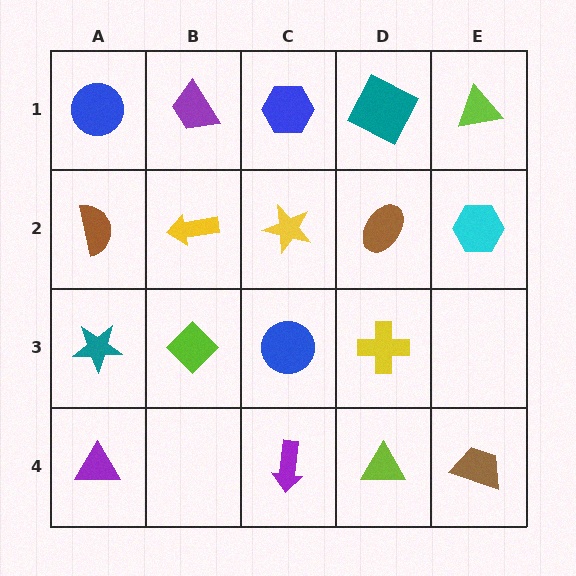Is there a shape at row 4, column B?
No, that cell is empty.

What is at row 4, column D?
A lime triangle.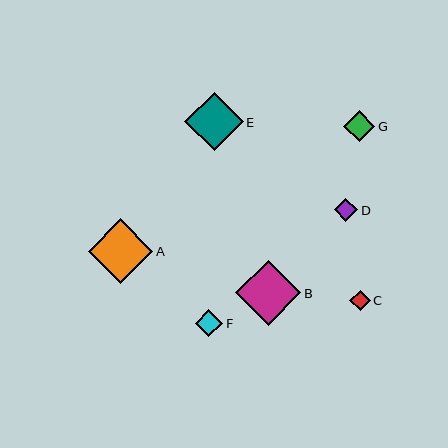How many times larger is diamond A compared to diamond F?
Diamond A is approximately 2.4 times the size of diamond F.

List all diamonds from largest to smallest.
From largest to smallest: B, A, E, G, F, D, C.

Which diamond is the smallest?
Diamond C is the smallest with a size of approximately 21 pixels.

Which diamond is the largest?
Diamond B is the largest with a size of approximately 65 pixels.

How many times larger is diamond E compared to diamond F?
Diamond E is approximately 2.1 times the size of diamond F.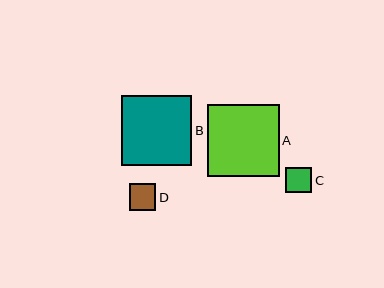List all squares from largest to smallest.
From largest to smallest: A, B, D, C.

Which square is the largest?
Square A is the largest with a size of approximately 72 pixels.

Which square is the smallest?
Square C is the smallest with a size of approximately 26 pixels.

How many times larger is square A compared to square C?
Square A is approximately 2.8 times the size of square C.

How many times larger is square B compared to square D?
Square B is approximately 2.6 times the size of square D.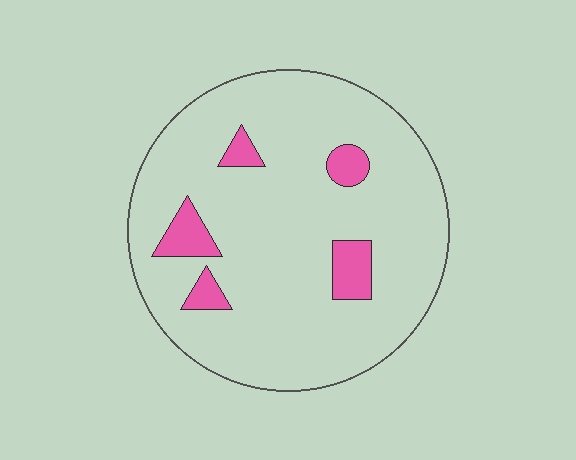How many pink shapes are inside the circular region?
5.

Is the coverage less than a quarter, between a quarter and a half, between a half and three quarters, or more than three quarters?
Less than a quarter.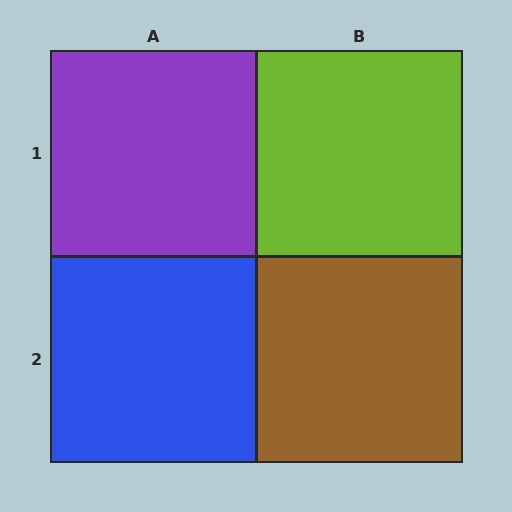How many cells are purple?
1 cell is purple.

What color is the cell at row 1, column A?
Purple.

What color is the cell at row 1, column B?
Lime.